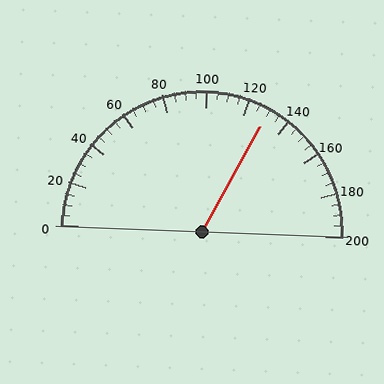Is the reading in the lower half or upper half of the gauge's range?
The reading is in the upper half of the range (0 to 200).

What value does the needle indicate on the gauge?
The needle indicates approximately 130.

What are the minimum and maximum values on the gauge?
The gauge ranges from 0 to 200.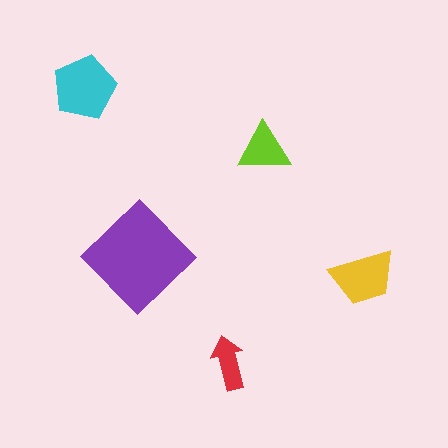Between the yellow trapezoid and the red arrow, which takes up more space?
The yellow trapezoid.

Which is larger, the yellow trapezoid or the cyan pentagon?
The cyan pentagon.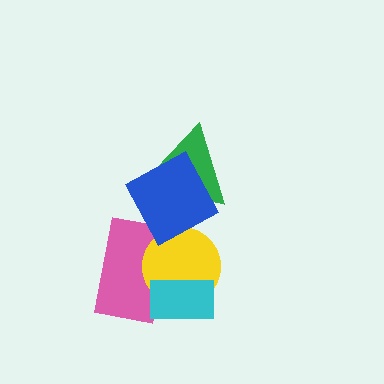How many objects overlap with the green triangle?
1 object overlaps with the green triangle.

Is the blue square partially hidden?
No, no other shape covers it.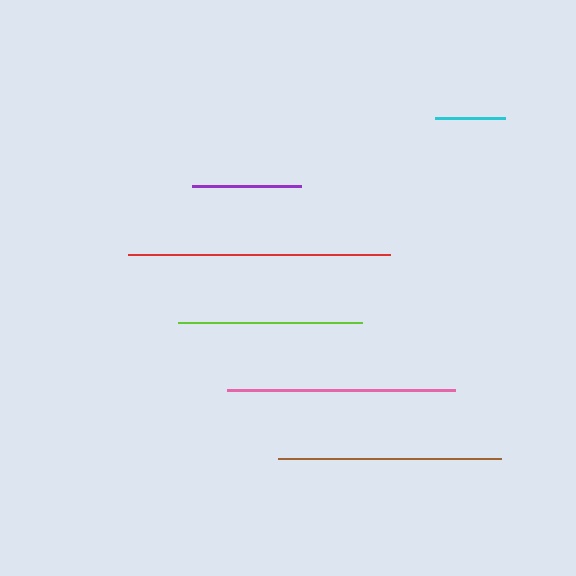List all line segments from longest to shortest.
From longest to shortest: red, pink, brown, lime, purple, cyan.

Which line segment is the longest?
The red line is the longest at approximately 263 pixels.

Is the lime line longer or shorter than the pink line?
The pink line is longer than the lime line.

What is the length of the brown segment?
The brown segment is approximately 223 pixels long.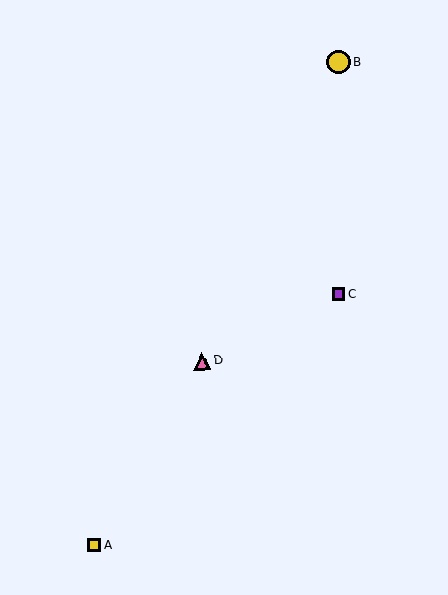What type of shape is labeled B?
Shape B is a yellow circle.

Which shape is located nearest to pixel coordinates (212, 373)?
The pink triangle (labeled D) at (202, 361) is nearest to that location.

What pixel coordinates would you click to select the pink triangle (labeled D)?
Click at (202, 361) to select the pink triangle D.